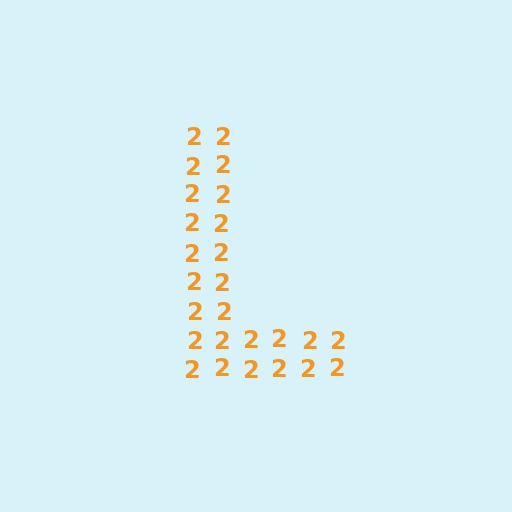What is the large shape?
The large shape is the letter L.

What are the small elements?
The small elements are digit 2's.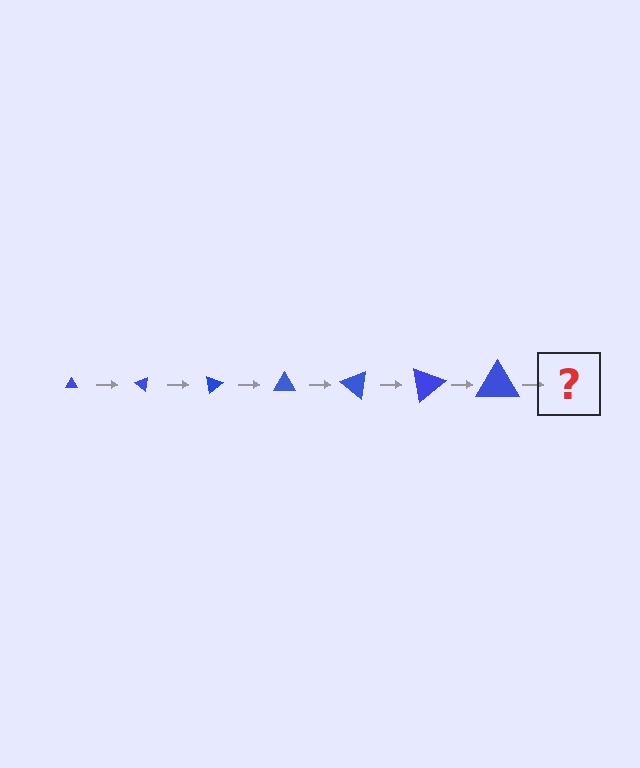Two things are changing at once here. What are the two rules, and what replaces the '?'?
The two rules are that the triangle grows larger each step and it rotates 40 degrees each step. The '?' should be a triangle, larger than the previous one and rotated 280 degrees from the start.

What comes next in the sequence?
The next element should be a triangle, larger than the previous one and rotated 280 degrees from the start.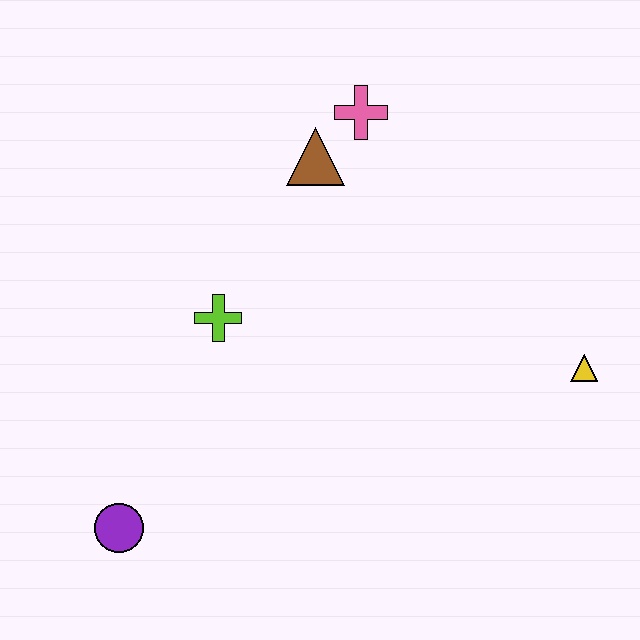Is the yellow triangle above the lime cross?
No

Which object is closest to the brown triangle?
The pink cross is closest to the brown triangle.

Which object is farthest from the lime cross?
The yellow triangle is farthest from the lime cross.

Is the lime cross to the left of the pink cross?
Yes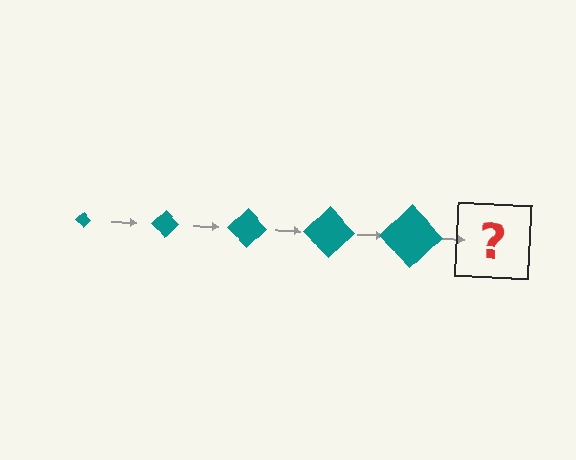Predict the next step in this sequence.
The next step is a teal diamond, larger than the previous one.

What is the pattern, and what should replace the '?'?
The pattern is that the diamond gets progressively larger each step. The '?' should be a teal diamond, larger than the previous one.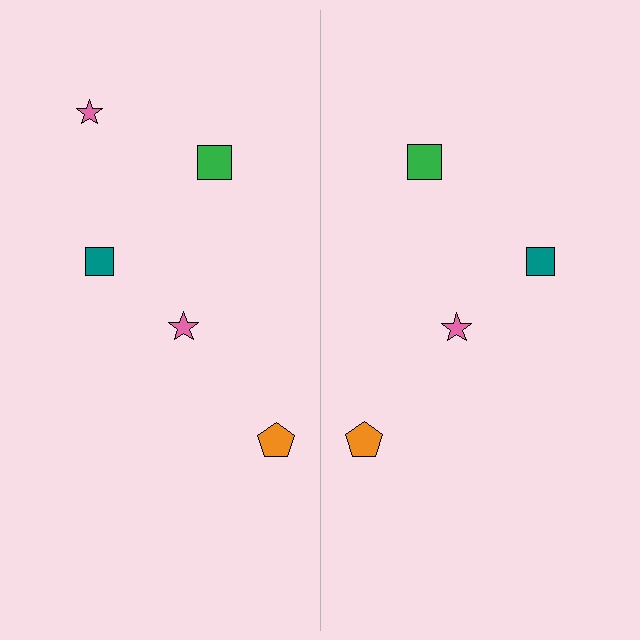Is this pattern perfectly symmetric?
No, the pattern is not perfectly symmetric. A pink star is missing from the right side.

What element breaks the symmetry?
A pink star is missing from the right side.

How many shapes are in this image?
There are 9 shapes in this image.